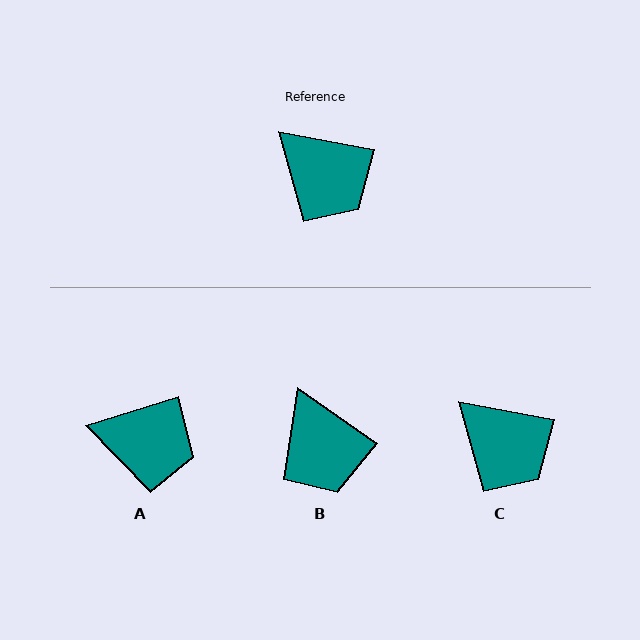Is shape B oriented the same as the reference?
No, it is off by about 25 degrees.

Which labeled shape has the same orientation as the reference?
C.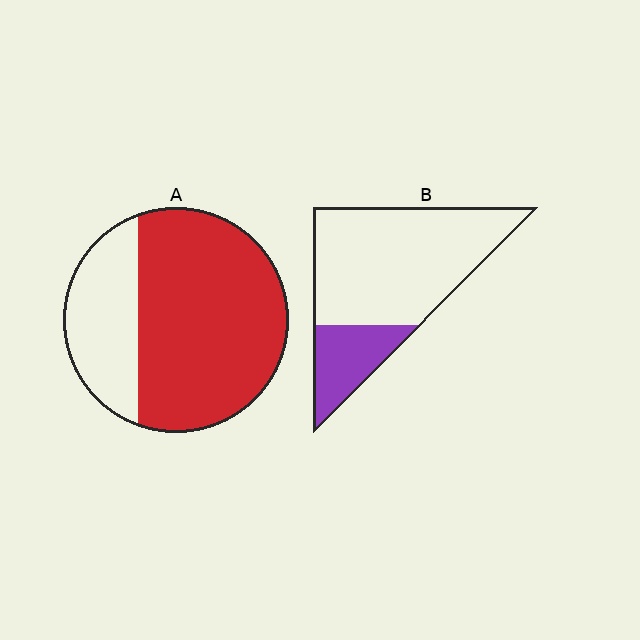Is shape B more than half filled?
No.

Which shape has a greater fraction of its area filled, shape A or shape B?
Shape A.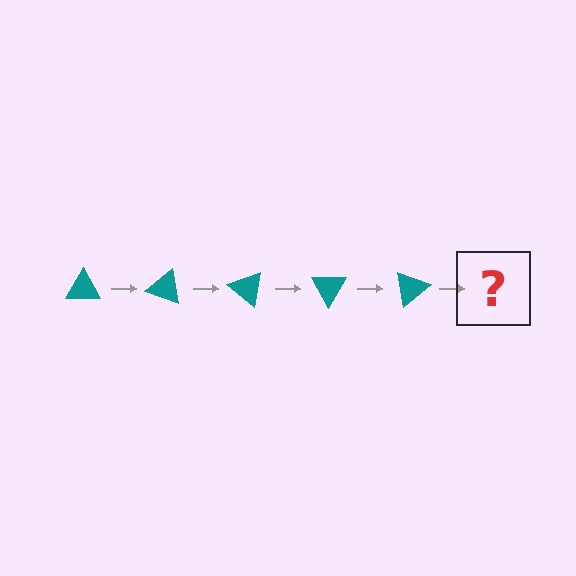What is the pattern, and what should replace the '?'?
The pattern is that the triangle rotates 20 degrees each step. The '?' should be a teal triangle rotated 100 degrees.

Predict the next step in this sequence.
The next step is a teal triangle rotated 100 degrees.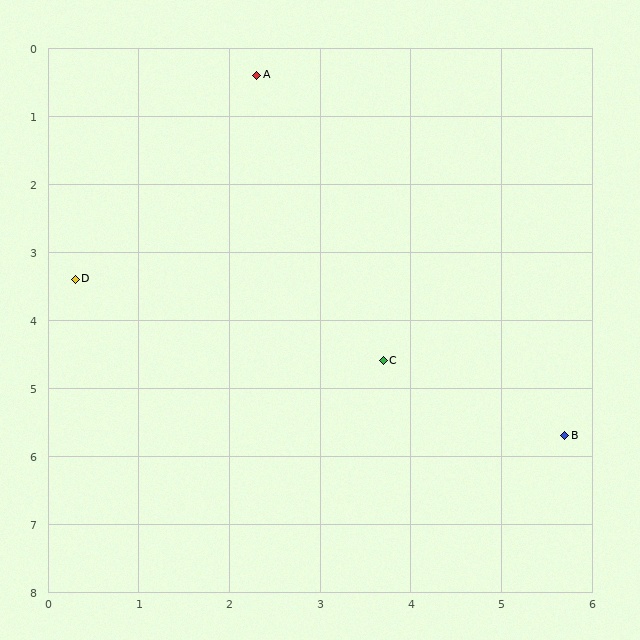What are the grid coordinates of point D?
Point D is at approximately (0.3, 3.4).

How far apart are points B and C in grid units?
Points B and C are about 2.3 grid units apart.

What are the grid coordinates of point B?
Point B is at approximately (5.7, 5.7).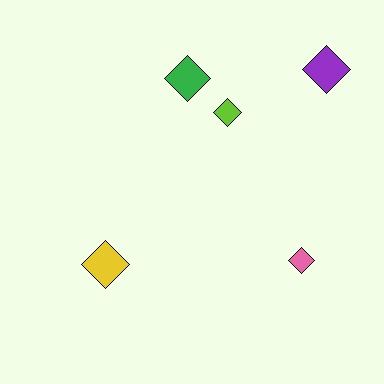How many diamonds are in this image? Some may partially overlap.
There are 5 diamonds.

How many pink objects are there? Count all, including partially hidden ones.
There is 1 pink object.